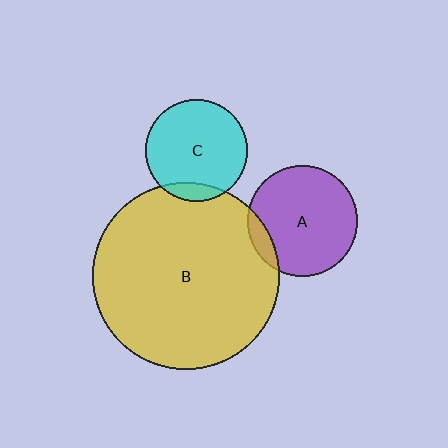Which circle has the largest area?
Circle B (yellow).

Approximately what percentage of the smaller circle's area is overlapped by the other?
Approximately 10%.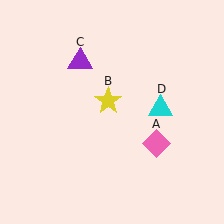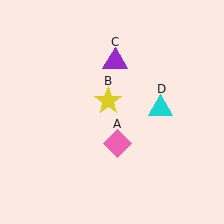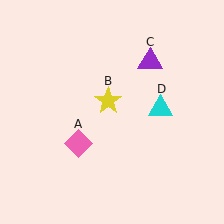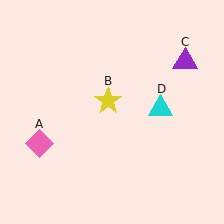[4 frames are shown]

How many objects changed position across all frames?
2 objects changed position: pink diamond (object A), purple triangle (object C).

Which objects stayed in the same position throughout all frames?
Yellow star (object B) and cyan triangle (object D) remained stationary.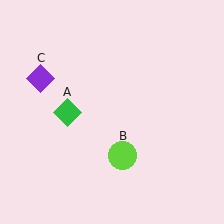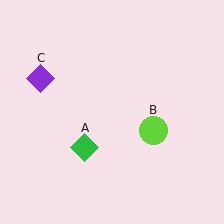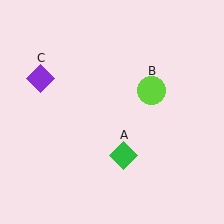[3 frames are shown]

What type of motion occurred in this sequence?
The green diamond (object A), lime circle (object B) rotated counterclockwise around the center of the scene.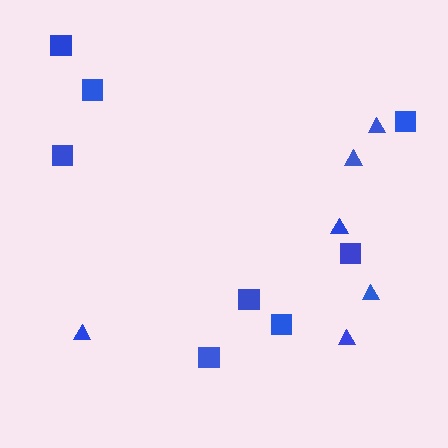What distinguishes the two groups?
There are 2 groups: one group of triangles (6) and one group of squares (8).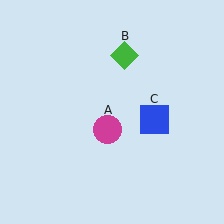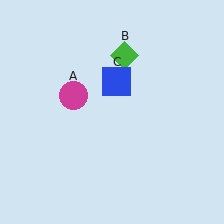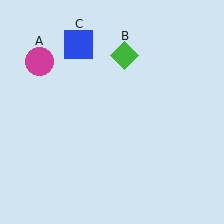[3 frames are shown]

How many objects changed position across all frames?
2 objects changed position: magenta circle (object A), blue square (object C).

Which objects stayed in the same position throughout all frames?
Green diamond (object B) remained stationary.